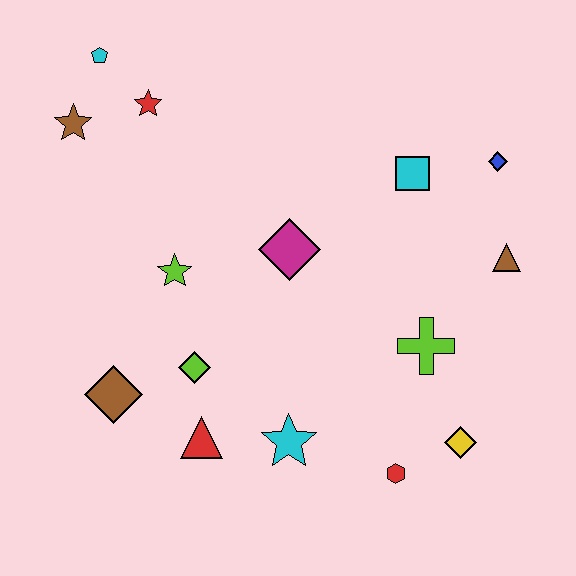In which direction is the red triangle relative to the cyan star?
The red triangle is to the left of the cyan star.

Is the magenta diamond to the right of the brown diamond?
Yes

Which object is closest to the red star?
The cyan pentagon is closest to the red star.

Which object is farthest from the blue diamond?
The brown diamond is farthest from the blue diamond.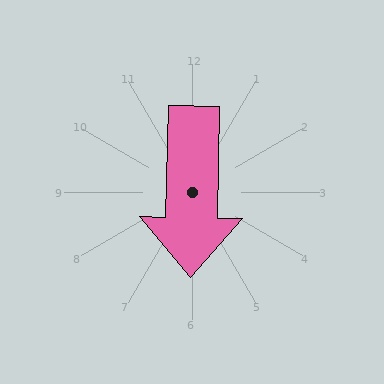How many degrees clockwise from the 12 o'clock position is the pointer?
Approximately 181 degrees.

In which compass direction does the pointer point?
South.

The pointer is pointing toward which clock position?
Roughly 6 o'clock.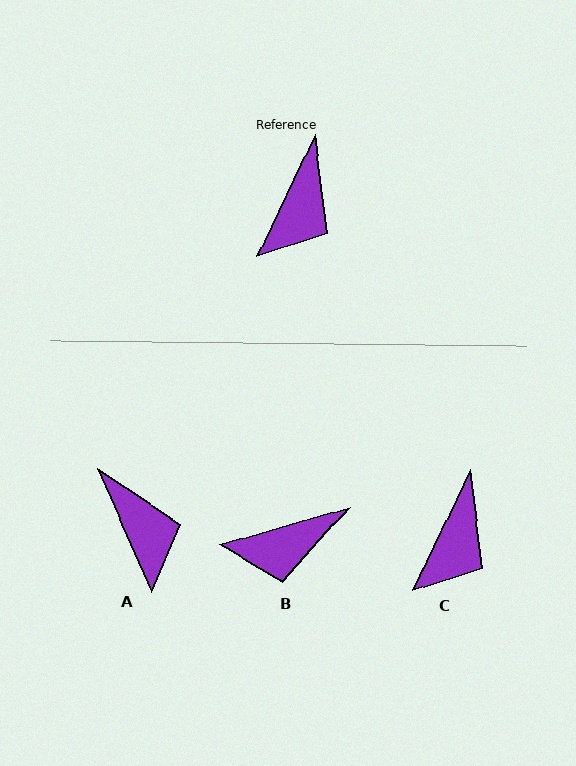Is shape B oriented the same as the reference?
No, it is off by about 48 degrees.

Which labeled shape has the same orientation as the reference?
C.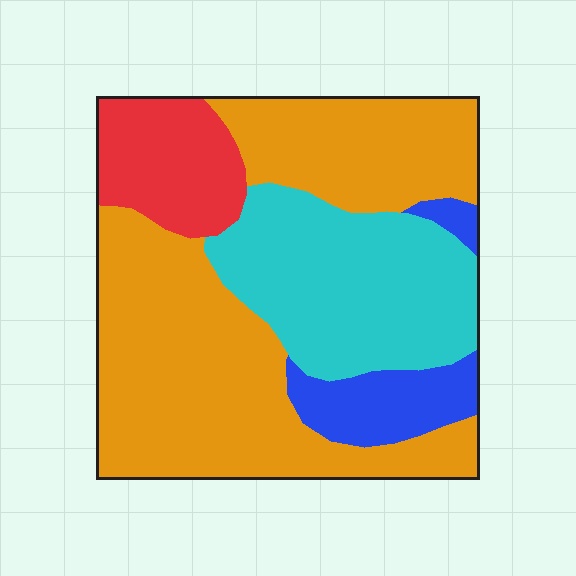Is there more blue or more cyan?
Cyan.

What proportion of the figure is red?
Red covers around 10% of the figure.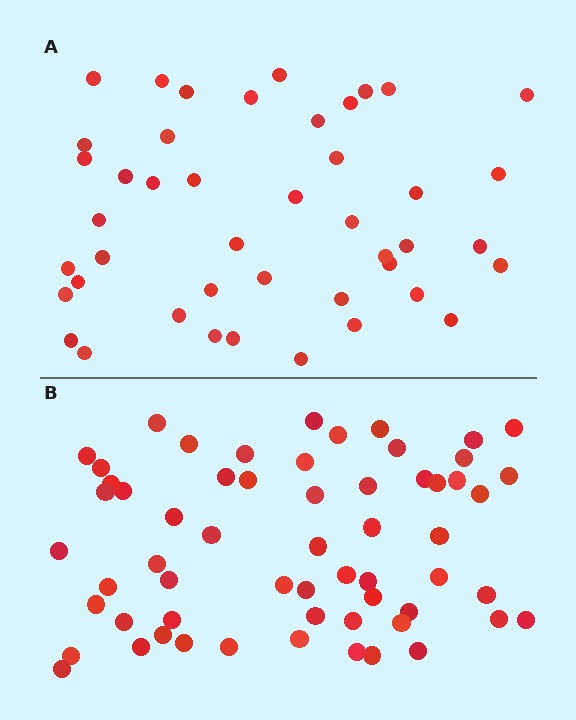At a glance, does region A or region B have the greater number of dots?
Region B (the bottom region) has more dots.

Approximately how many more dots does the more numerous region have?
Region B has approximately 15 more dots than region A.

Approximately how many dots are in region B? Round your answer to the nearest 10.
About 60 dots.